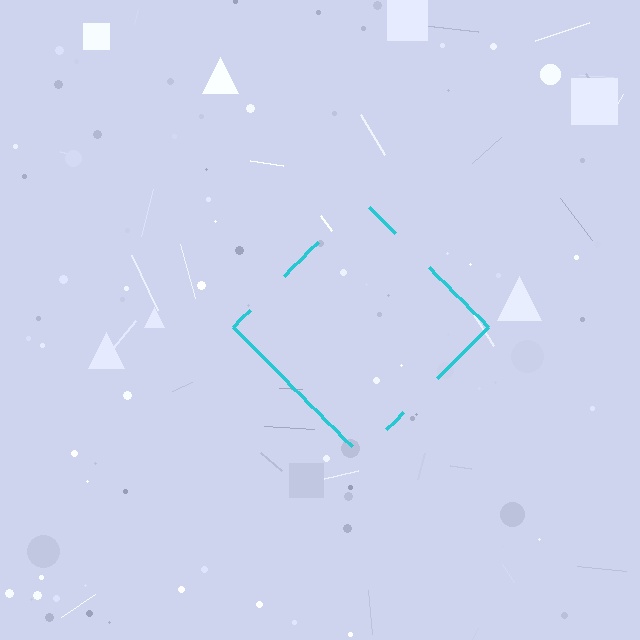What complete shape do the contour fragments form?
The contour fragments form a diamond.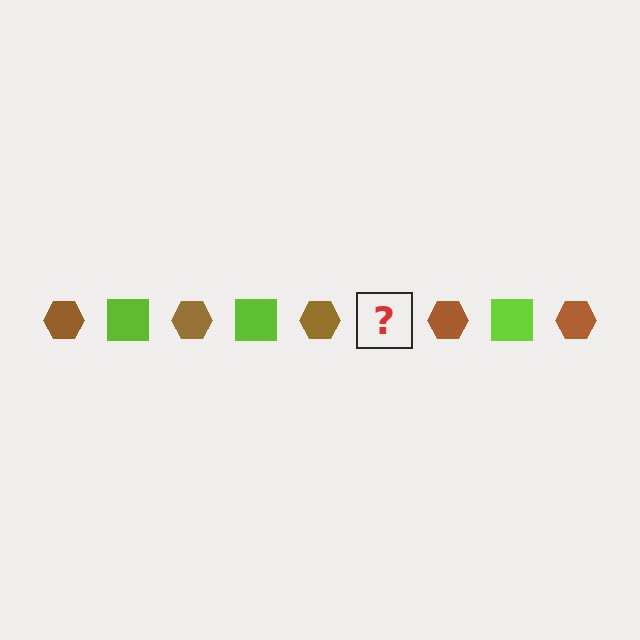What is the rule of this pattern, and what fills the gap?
The rule is that the pattern alternates between brown hexagon and lime square. The gap should be filled with a lime square.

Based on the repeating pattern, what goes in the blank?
The blank should be a lime square.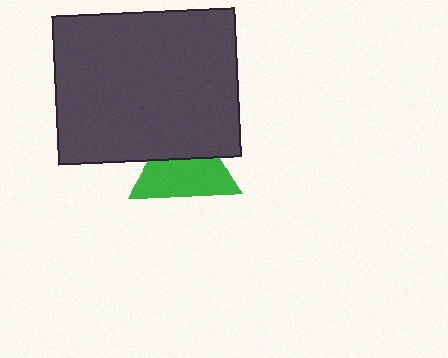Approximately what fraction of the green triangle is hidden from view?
Roughly 39% of the green triangle is hidden behind the dark gray rectangle.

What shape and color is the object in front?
The object in front is a dark gray rectangle.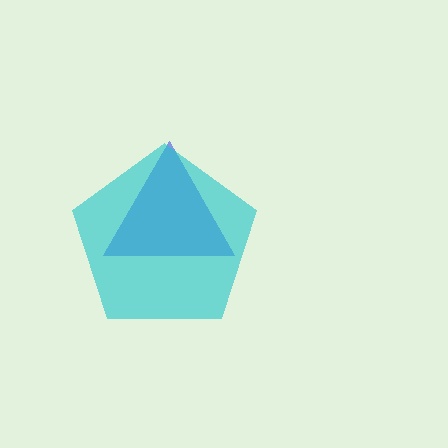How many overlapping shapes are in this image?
There are 2 overlapping shapes in the image.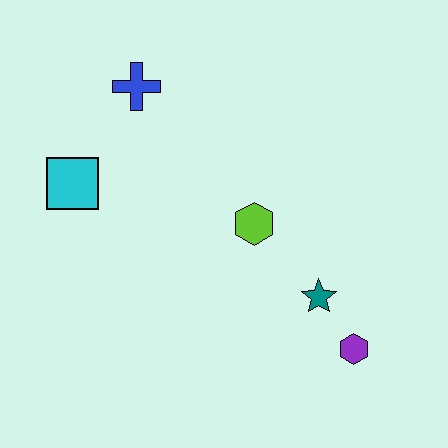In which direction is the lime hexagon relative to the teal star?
The lime hexagon is above the teal star.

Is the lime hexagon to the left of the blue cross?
No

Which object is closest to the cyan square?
The blue cross is closest to the cyan square.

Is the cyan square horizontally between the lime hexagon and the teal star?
No